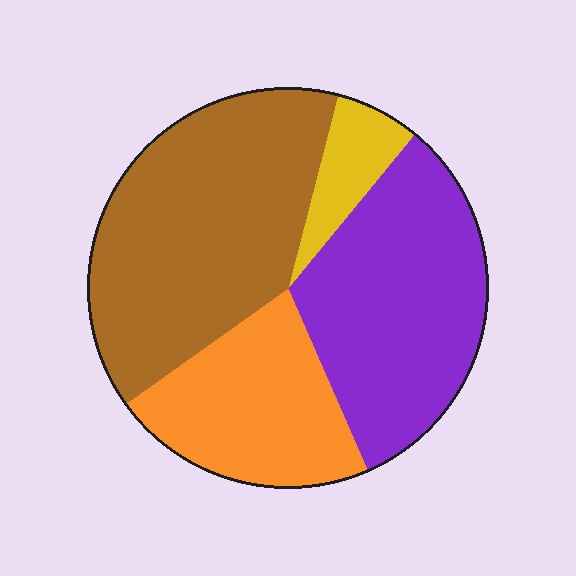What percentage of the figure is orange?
Orange takes up about one fifth (1/5) of the figure.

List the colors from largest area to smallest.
From largest to smallest: brown, purple, orange, yellow.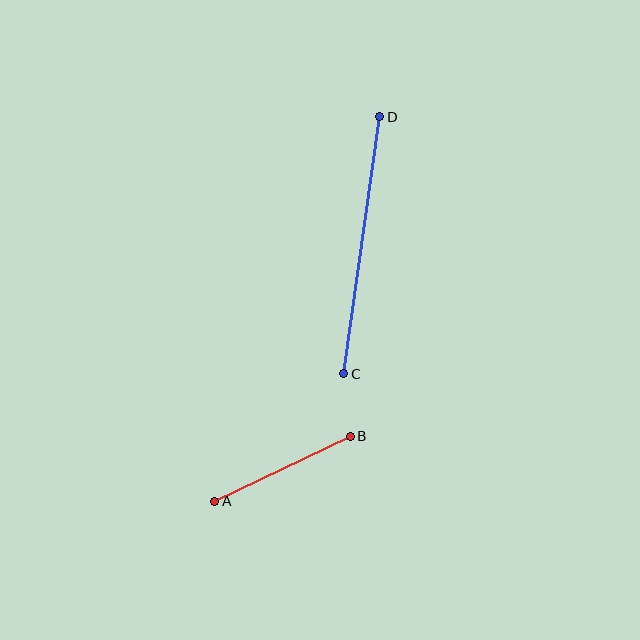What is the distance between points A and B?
The distance is approximately 150 pixels.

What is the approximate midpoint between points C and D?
The midpoint is at approximately (362, 245) pixels.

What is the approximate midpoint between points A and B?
The midpoint is at approximately (282, 469) pixels.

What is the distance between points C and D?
The distance is approximately 260 pixels.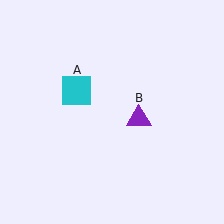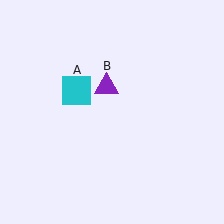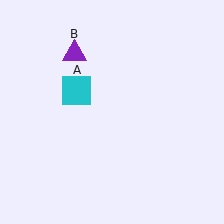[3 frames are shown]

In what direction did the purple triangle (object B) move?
The purple triangle (object B) moved up and to the left.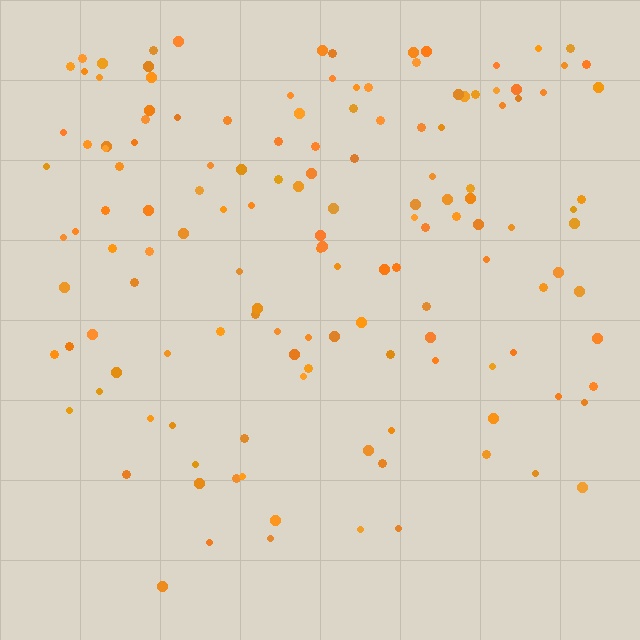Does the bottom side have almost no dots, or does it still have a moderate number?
Still a moderate number, just noticeably fewer than the top.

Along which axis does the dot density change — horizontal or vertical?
Vertical.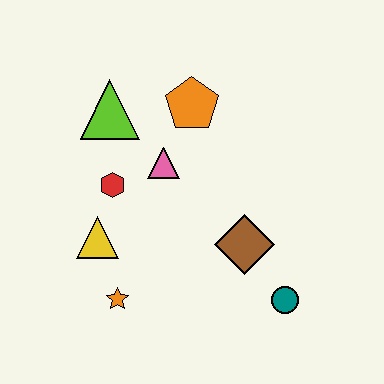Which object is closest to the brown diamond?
The teal circle is closest to the brown diamond.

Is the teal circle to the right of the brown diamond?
Yes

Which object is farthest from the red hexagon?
The teal circle is farthest from the red hexagon.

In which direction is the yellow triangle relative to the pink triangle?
The yellow triangle is below the pink triangle.